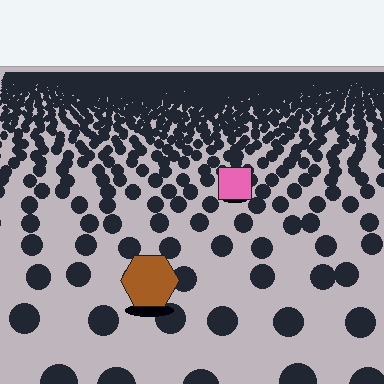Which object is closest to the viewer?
The brown hexagon is closest. The texture marks near it are larger and more spread out.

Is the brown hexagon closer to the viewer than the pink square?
Yes. The brown hexagon is closer — you can tell from the texture gradient: the ground texture is coarser near it.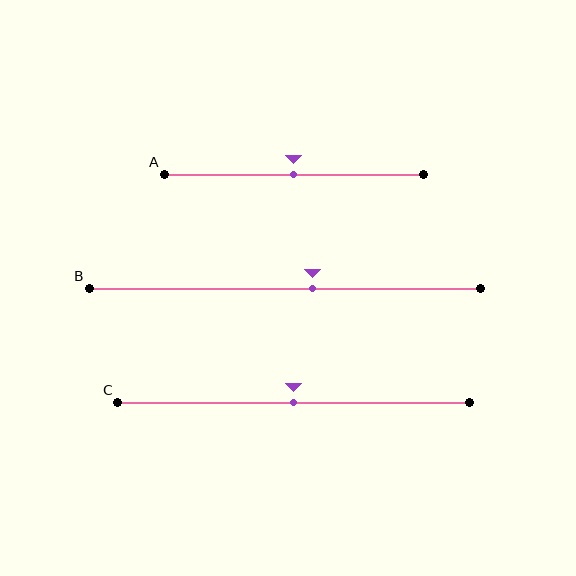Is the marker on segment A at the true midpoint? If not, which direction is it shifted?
Yes, the marker on segment A is at the true midpoint.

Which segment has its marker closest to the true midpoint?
Segment A has its marker closest to the true midpoint.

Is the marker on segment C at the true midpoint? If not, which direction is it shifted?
Yes, the marker on segment C is at the true midpoint.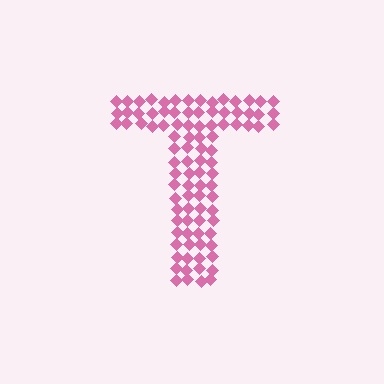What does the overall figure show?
The overall figure shows the letter T.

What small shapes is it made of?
It is made of small diamonds.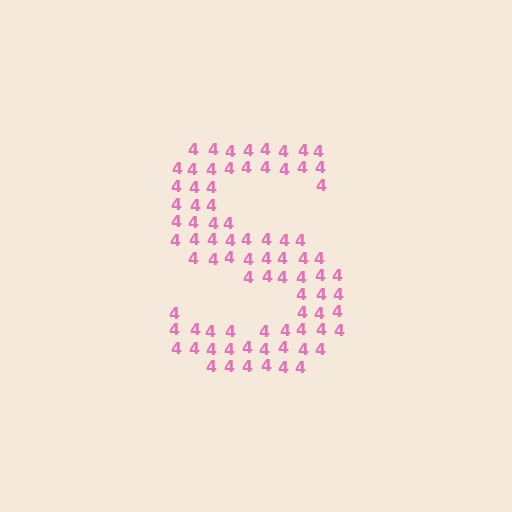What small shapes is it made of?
It is made of small digit 4's.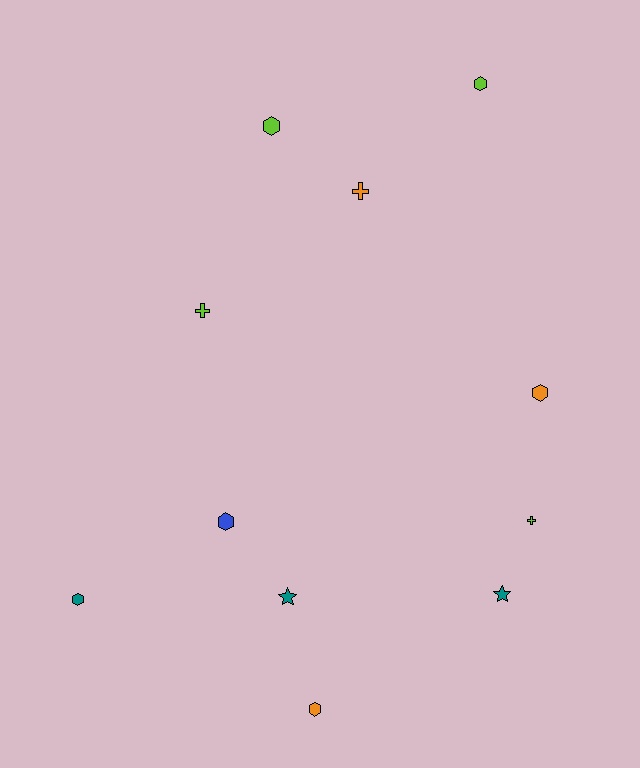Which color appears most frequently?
Lime, with 4 objects.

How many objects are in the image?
There are 11 objects.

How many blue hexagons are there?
There is 1 blue hexagon.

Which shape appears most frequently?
Hexagon, with 6 objects.